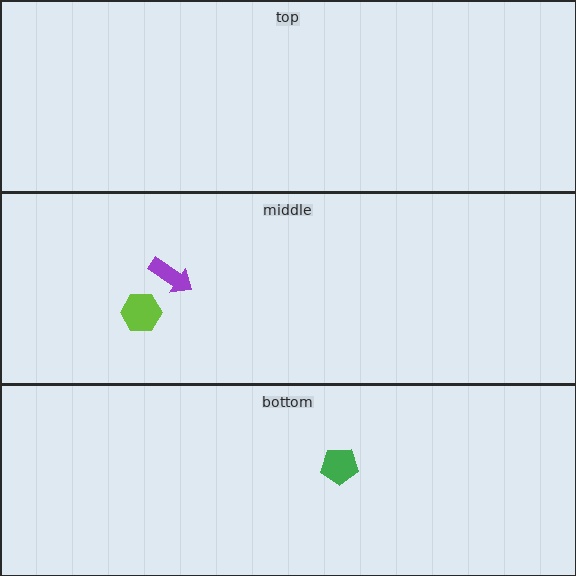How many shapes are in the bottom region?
1.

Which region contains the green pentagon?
The bottom region.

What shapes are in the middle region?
The purple arrow, the lime hexagon.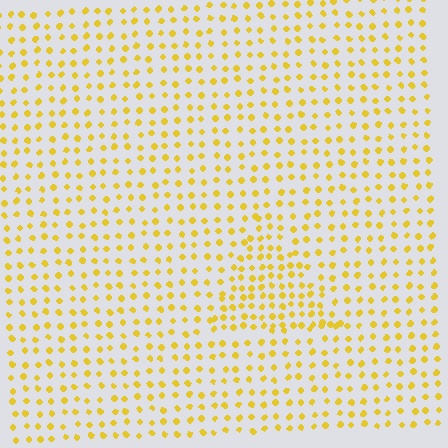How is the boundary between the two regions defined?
The boundary is defined by a change in element density (approximately 1.6x ratio). All elements are the same color, size, and shape.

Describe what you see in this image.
The image contains small yellow elements arranged at two different densities. A triangle-shaped region is visible where the elements are more densely packed than the surrounding area.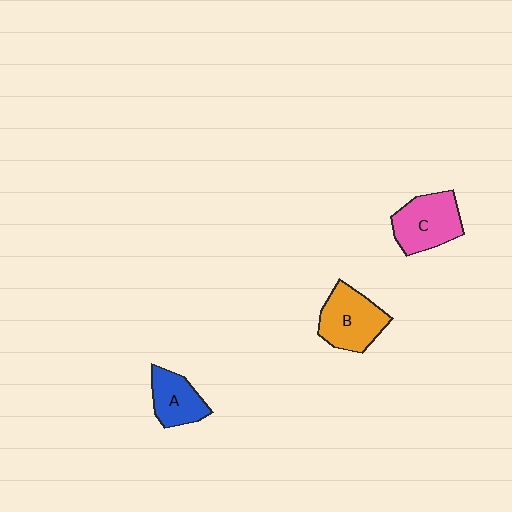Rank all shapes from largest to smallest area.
From largest to smallest: B (orange), C (pink), A (blue).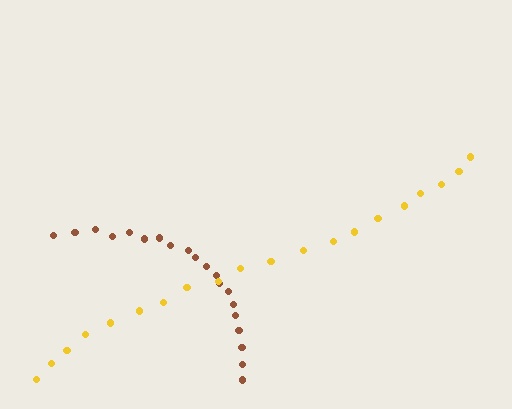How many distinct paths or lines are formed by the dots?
There are 2 distinct paths.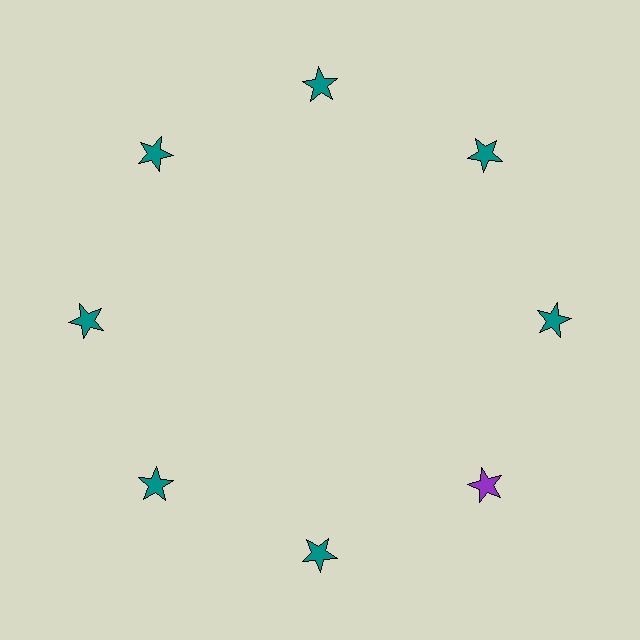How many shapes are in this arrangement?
There are 8 shapes arranged in a ring pattern.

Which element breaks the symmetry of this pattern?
The purple star at roughly the 4 o'clock position breaks the symmetry. All other shapes are teal stars.